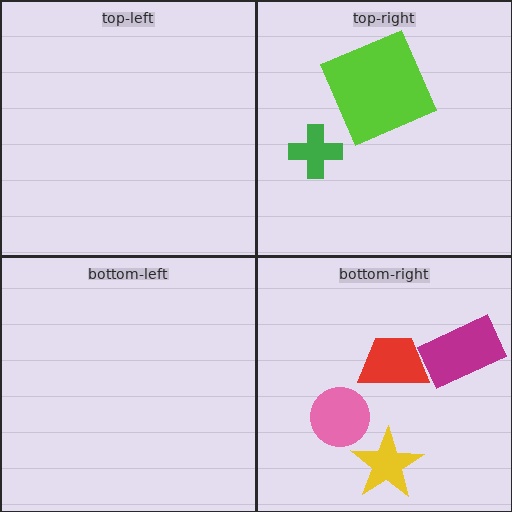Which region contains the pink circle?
The bottom-right region.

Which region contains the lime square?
The top-right region.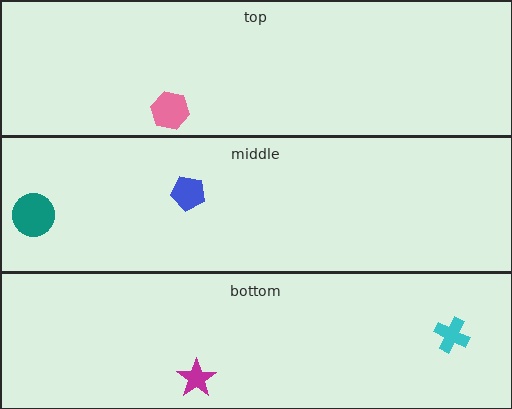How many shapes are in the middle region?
2.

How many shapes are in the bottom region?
2.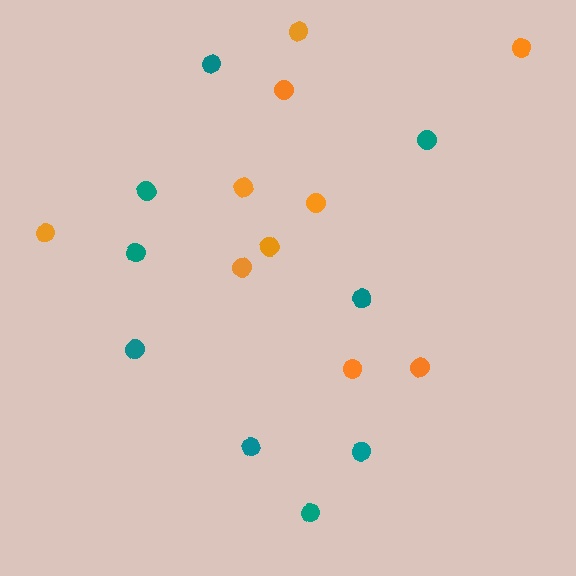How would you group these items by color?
There are 2 groups: one group of teal circles (9) and one group of orange circles (10).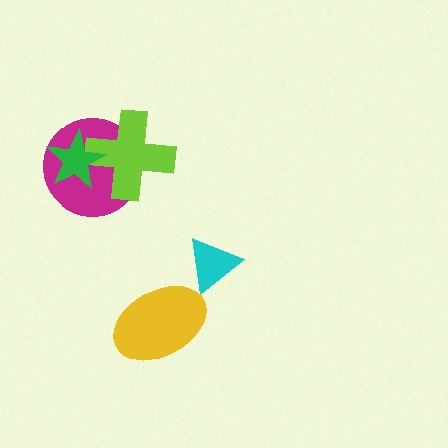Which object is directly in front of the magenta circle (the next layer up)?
The lime cross is directly in front of the magenta circle.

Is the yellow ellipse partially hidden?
No, no other shape covers it.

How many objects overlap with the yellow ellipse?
0 objects overlap with the yellow ellipse.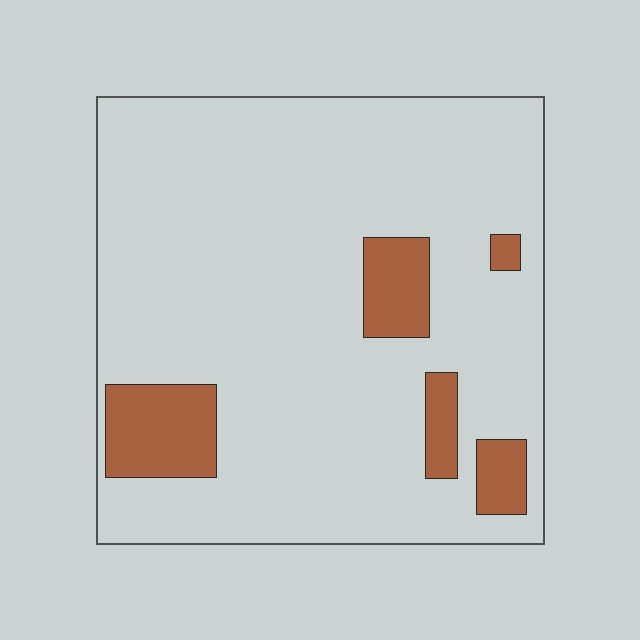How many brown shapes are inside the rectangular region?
5.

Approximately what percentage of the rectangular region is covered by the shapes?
Approximately 15%.